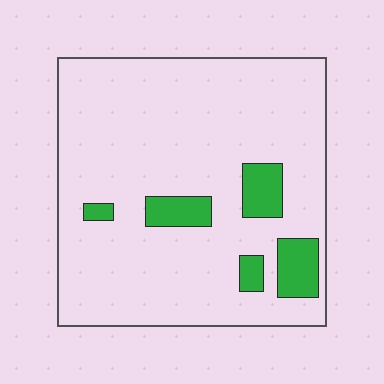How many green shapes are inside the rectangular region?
5.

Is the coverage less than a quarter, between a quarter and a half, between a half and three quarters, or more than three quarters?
Less than a quarter.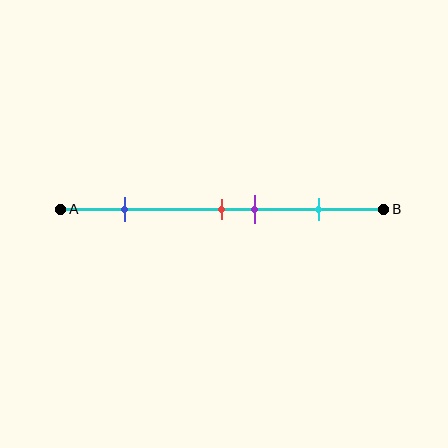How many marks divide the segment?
There are 4 marks dividing the segment.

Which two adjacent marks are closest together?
The red and purple marks are the closest adjacent pair.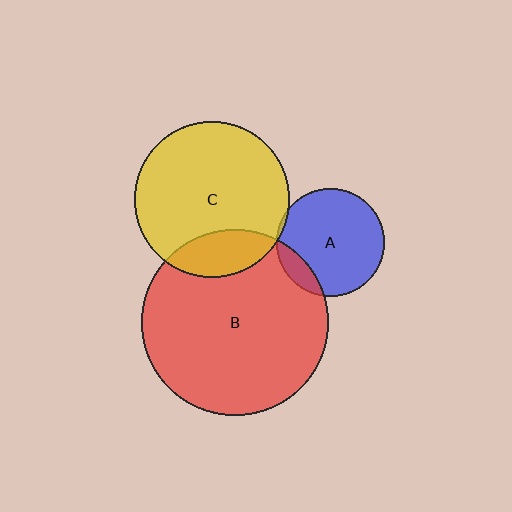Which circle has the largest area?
Circle B (red).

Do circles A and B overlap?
Yes.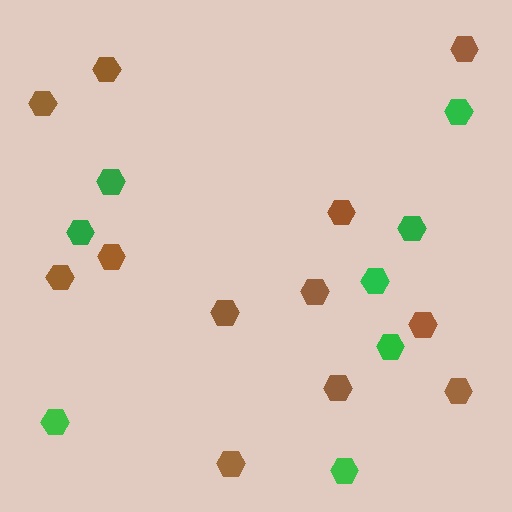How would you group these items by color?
There are 2 groups: one group of green hexagons (8) and one group of brown hexagons (12).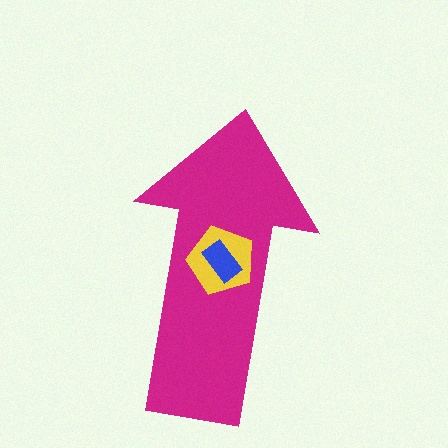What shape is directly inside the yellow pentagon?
The blue rectangle.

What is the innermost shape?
The blue rectangle.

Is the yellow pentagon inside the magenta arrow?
Yes.